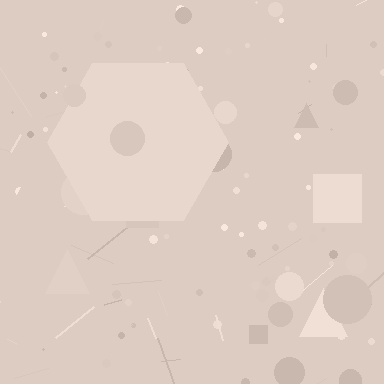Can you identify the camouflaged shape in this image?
The camouflaged shape is a hexagon.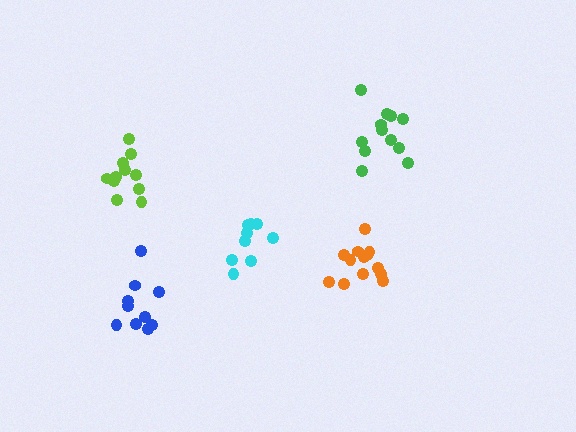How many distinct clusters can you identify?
There are 5 distinct clusters.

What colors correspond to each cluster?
The clusters are colored: cyan, lime, blue, orange, green.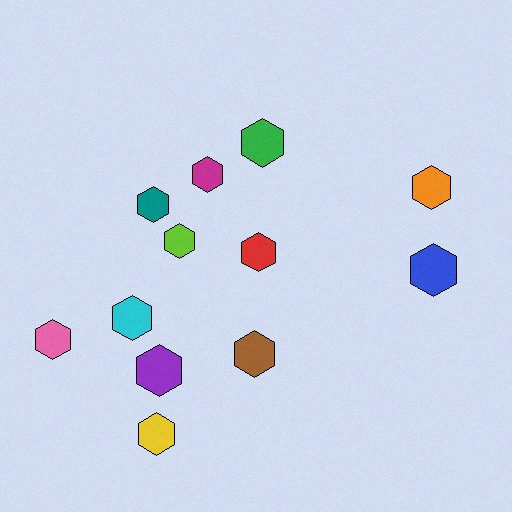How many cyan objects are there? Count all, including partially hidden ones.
There is 1 cyan object.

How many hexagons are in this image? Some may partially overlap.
There are 12 hexagons.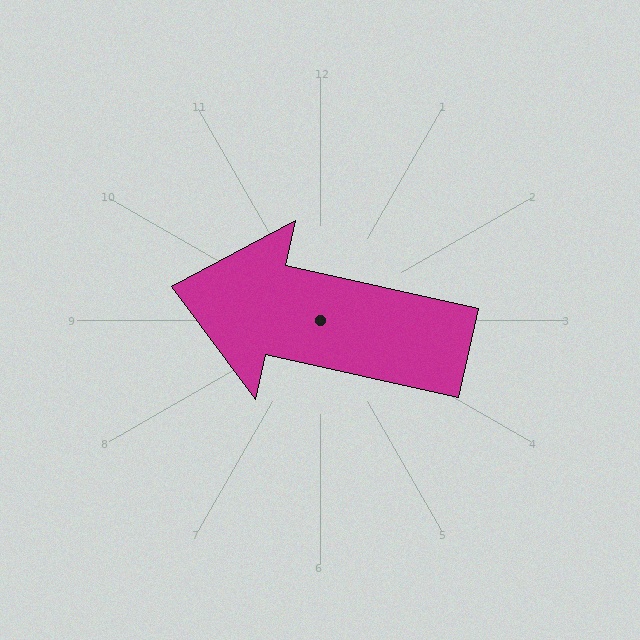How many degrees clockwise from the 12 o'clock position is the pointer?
Approximately 283 degrees.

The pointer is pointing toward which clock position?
Roughly 9 o'clock.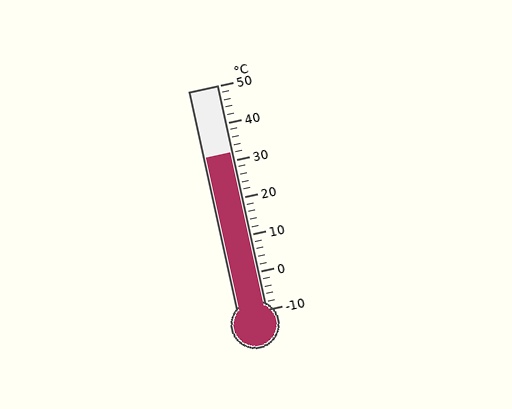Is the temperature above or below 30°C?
The temperature is above 30°C.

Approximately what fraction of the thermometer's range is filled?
The thermometer is filled to approximately 70% of its range.